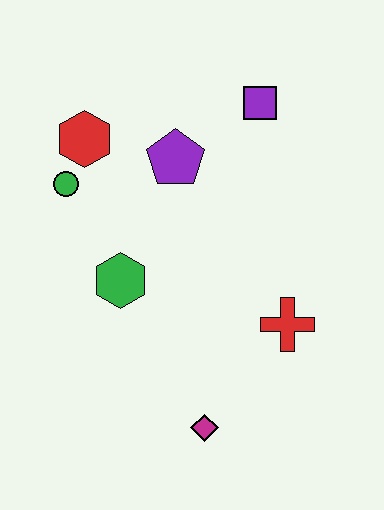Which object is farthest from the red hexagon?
The magenta diamond is farthest from the red hexagon.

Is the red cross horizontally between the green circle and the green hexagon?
No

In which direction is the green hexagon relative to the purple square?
The green hexagon is below the purple square.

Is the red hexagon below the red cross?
No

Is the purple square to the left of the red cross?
Yes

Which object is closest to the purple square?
The purple pentagon is closest to the purple square.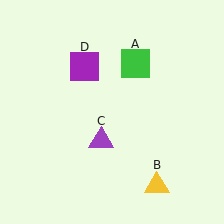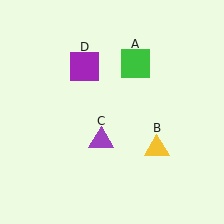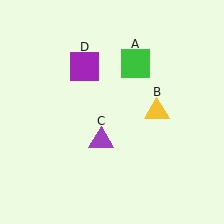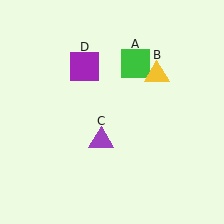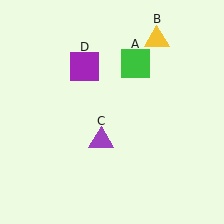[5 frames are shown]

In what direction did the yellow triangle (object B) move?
The yellow triangle (object B) moved up.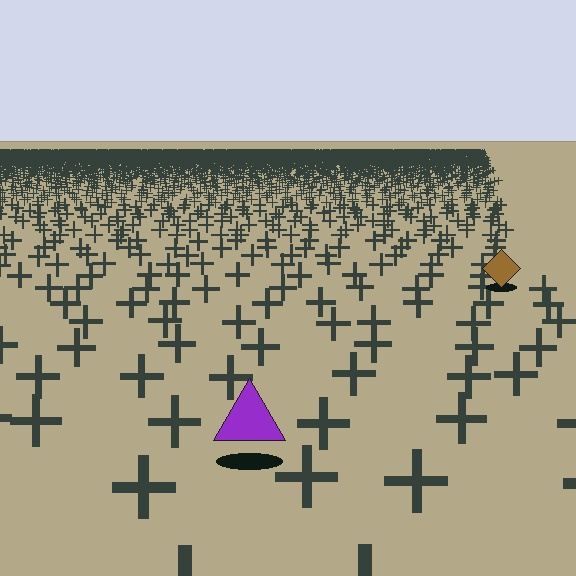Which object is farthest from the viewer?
The brown diamond is farthest from the viewer. It appears smaller and the ground texture around it is denser.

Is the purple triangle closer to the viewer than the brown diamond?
Yes. The purple triangle is closer — you can tell from the texture gradient: the ground texture is coarser near it.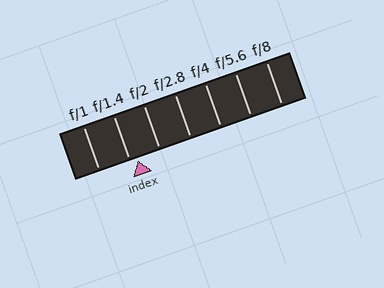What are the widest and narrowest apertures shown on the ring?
The widest aperture shown is f/1 and the narrowest is f/8.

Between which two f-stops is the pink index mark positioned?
The index mark is between f/1.4 and f/2.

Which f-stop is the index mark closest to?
The index mark is closest to f/1.4.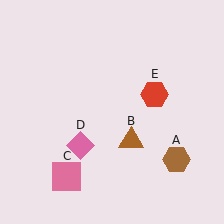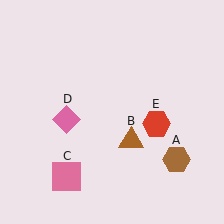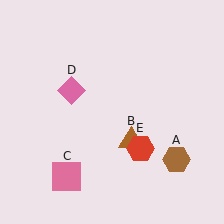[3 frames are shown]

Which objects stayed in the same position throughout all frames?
Brown hexagon (object A) and brown triangle (object B) and pink square (object C) remained stationary.